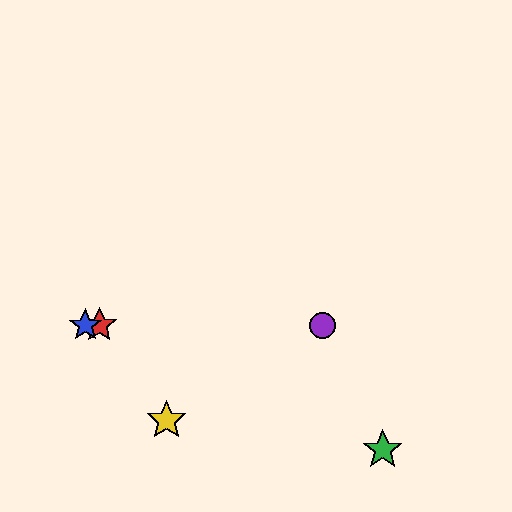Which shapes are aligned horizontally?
The red star, the blue star, the purple circle are aligned horizontally.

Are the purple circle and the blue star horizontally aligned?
Yes, both are at y≈325.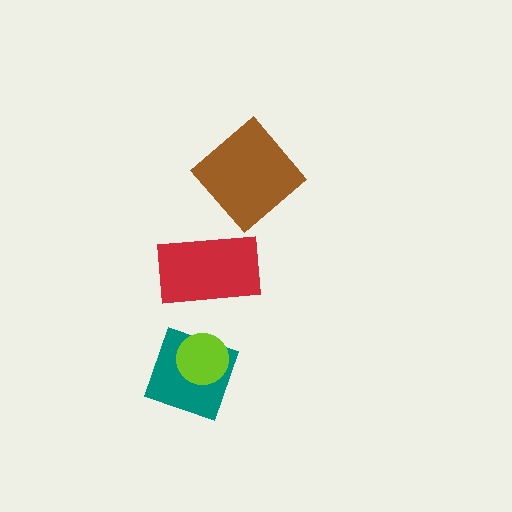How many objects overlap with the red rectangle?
0 objects overlap with the red rectangle.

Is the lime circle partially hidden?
No, no other shape covers it.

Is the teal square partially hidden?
Yes, it is partially covered by another shape.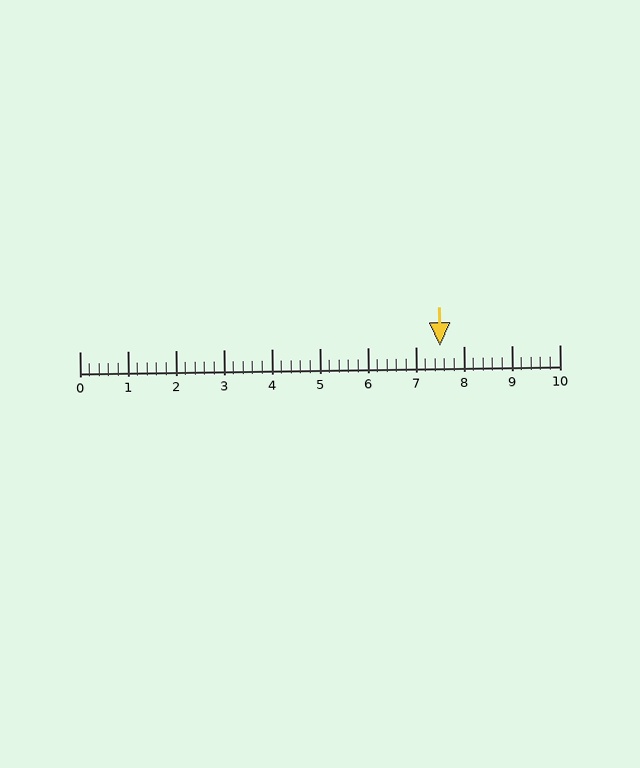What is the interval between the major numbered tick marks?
The major tick marks are spaced 1 units apart.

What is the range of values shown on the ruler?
The ruler shows values from 0 to 10.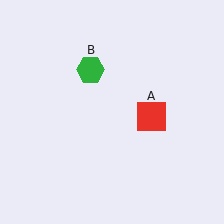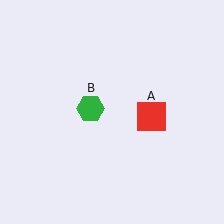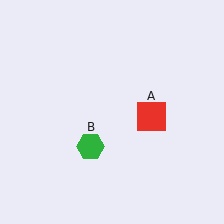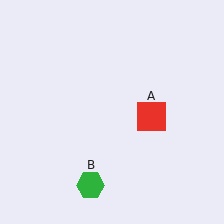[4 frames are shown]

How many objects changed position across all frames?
1 object changed position: green hexagon (object B).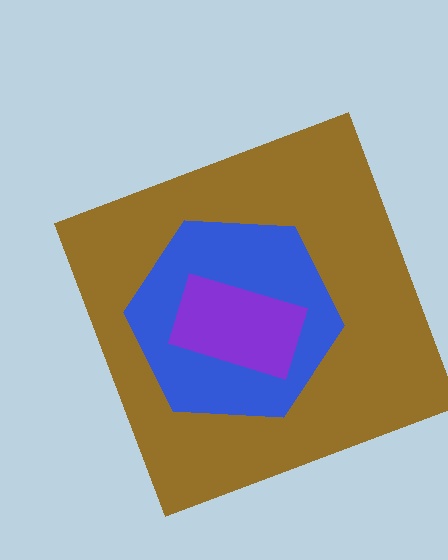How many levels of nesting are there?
3.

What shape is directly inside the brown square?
The blue hexagon.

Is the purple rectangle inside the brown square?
Yes.